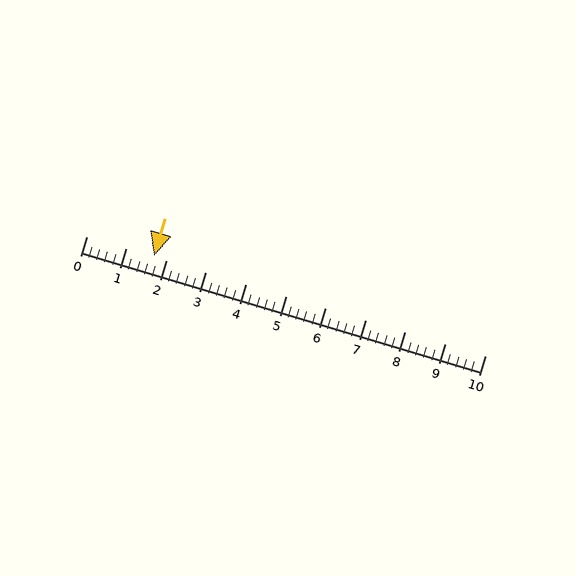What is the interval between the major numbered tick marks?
The major tick marks are spaced 1 units apart.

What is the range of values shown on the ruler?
The ruler shows values from 0 to 10.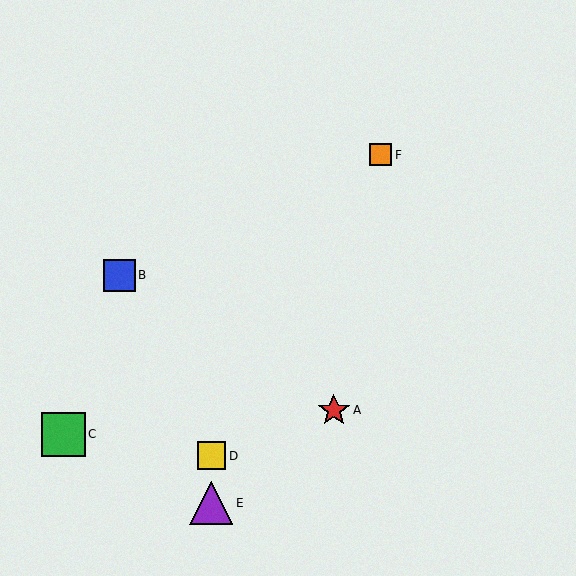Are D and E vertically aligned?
Yes, both are at x≈211.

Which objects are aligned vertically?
Objects D, E are aligned vertically.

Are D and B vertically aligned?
No, D is at x≈211 and B is at x≈119.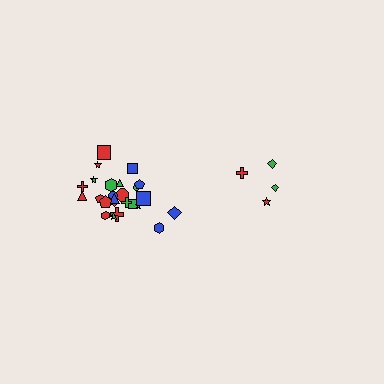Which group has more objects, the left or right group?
The left group.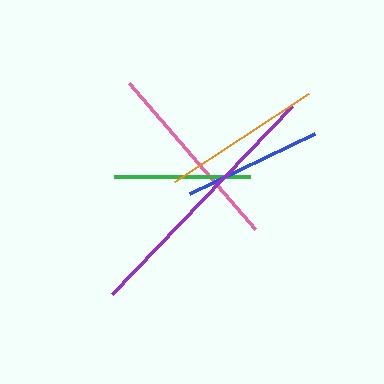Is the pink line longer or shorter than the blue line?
The pink line is longer than the blue line.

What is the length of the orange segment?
The orange segment is approximately 160 pixels long.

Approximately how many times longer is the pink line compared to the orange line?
The pink line is approximately 1.2 times the length of the orange line.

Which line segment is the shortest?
The green line is the shortest at approximately 136 pixels.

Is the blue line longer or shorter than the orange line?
The orange line is longer than the blue line.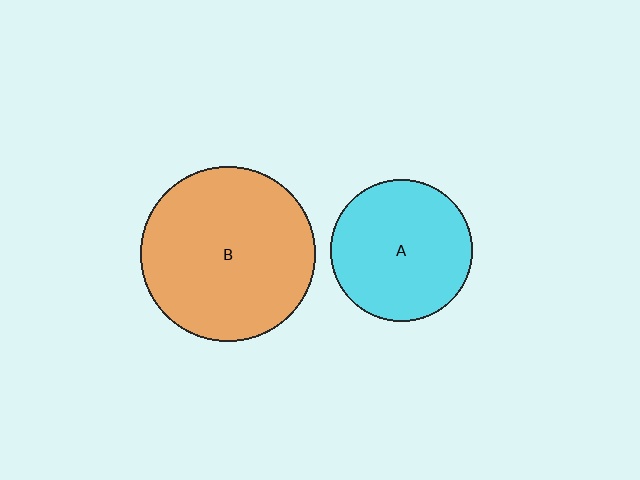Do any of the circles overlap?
No, none of the circles overlap.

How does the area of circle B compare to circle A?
Approximately 1.5 times.